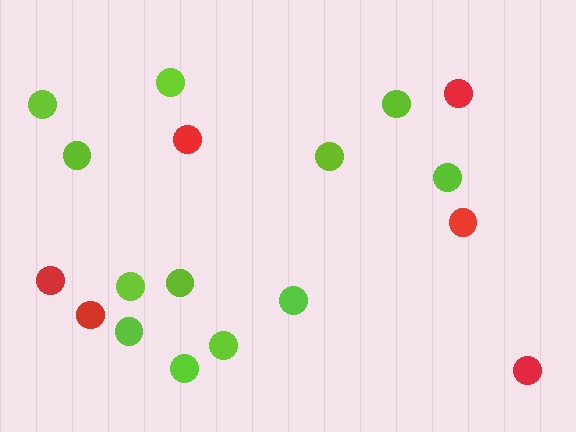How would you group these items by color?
There are 2 groups: one group of red circles (6) and one group of lime circles (12).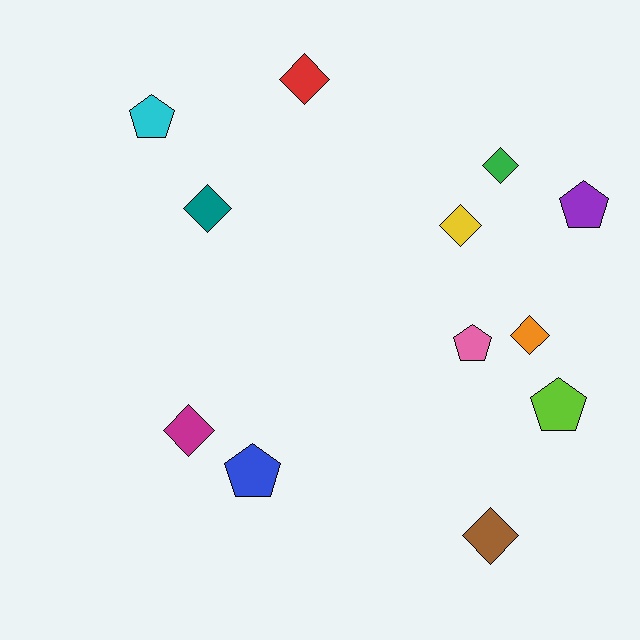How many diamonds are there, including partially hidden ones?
There are 7 diamonds.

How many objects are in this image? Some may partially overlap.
There are 12 objects.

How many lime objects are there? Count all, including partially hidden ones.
There is 1 lime object.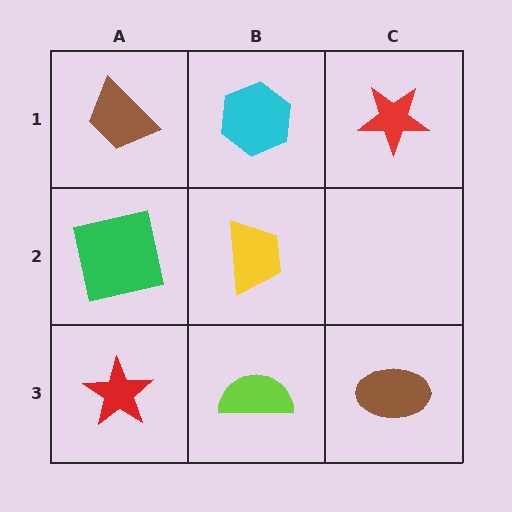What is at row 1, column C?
A red star.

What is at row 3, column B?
A lime semicircle.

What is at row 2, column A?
A green square.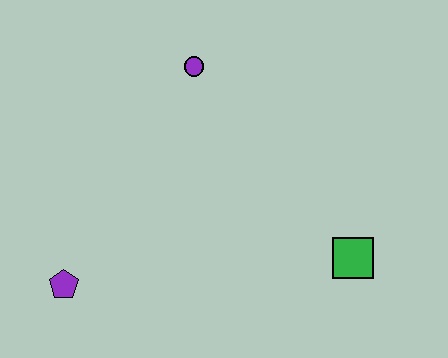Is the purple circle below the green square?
No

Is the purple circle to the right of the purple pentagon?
Yes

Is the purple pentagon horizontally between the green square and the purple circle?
No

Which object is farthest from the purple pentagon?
The green square is farthest from the purple pentagon.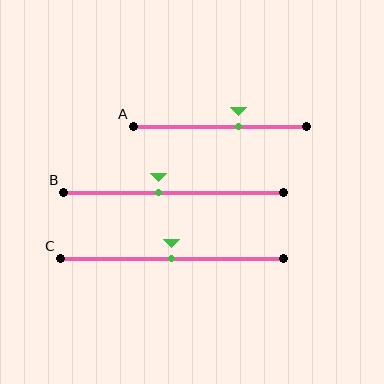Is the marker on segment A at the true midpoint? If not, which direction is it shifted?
No, the marker on segment A is shifted to the right by about 11% of the segment length.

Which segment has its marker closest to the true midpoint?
Segment C has its marker closest to the true midpoint.